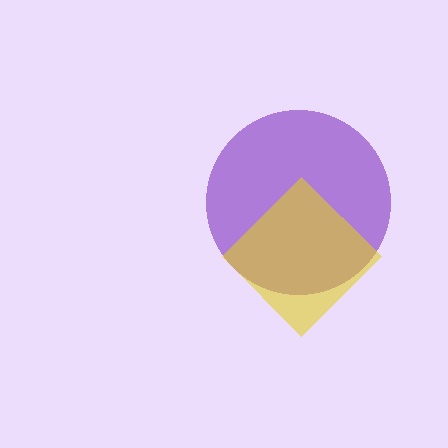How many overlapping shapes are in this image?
There are 2 overlapping shapes in the image.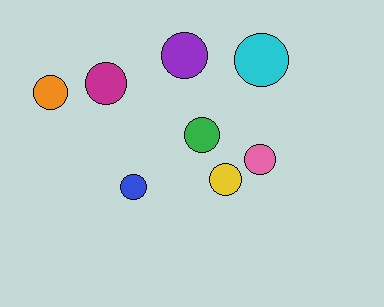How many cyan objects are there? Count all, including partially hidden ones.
There is 1 cyan object.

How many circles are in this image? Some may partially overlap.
There are 8 circles.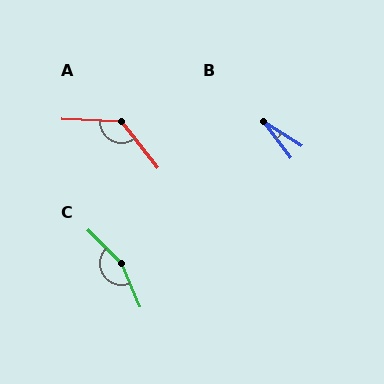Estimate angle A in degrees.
Approximately 131 degrees.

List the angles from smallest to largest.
B (21°), A (131°), C (158°).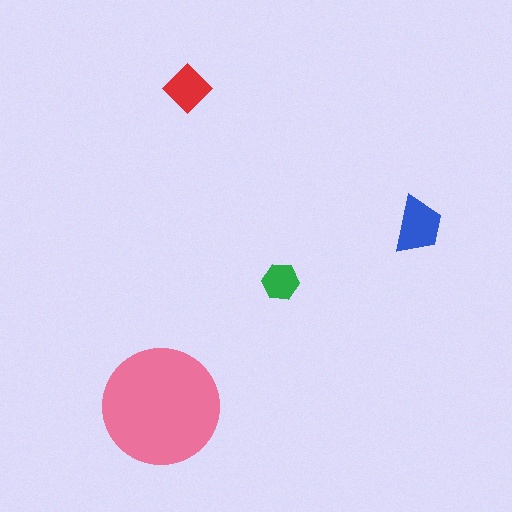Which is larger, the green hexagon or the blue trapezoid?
The blue trapezoid.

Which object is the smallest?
The green hexagon.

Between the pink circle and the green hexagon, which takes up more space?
The pink circle.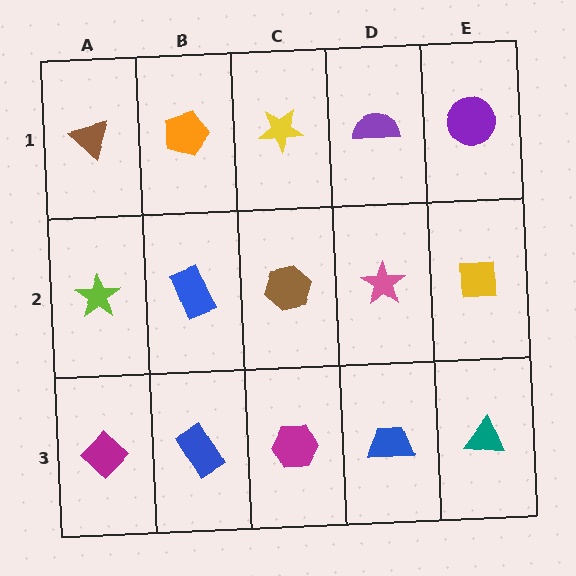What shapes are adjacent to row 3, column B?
A blue rectangle (row 2, column B), a magenta diamond (row 3, column A), a magenta hexagon (row 3, column C).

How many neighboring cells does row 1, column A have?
2.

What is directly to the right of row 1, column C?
A purple semicircle.